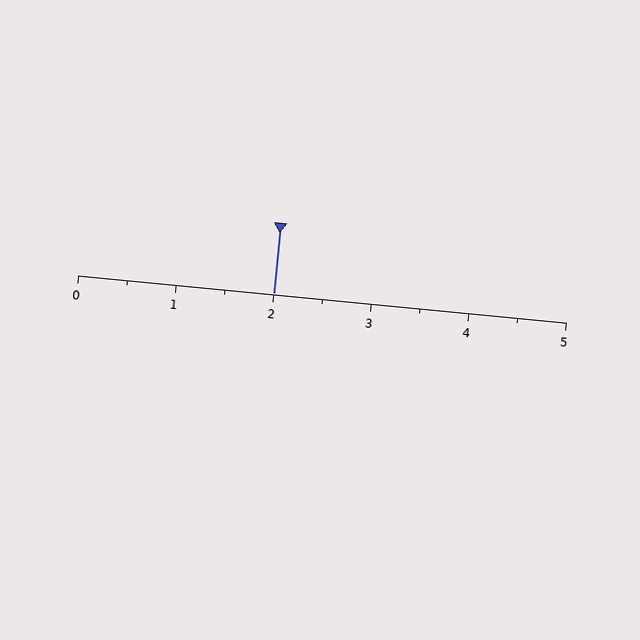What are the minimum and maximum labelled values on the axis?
The axis runs from 0 to 5.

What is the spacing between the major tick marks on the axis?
The major ticks are spaced 1 apart.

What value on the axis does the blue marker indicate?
The marker indicates approximately 2.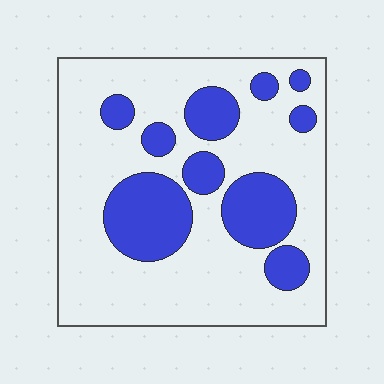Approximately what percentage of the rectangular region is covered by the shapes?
Approximately 30%.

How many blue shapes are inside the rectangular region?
10.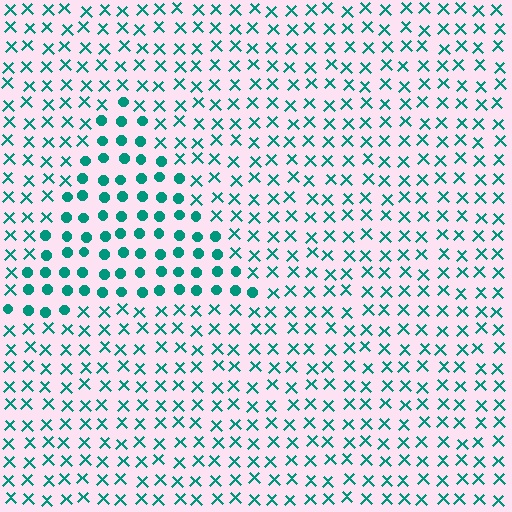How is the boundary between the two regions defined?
The boundary is defined by a change in element shape: circles inside vs. X marks outside. All elements share the same color and spacing.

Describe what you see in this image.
The image is filled with small teal elements arranged in a uniform grid. A triangle-shaped region contains circles, while the surrounding area contains X marks. The boundary is defined purely by the change in element shape.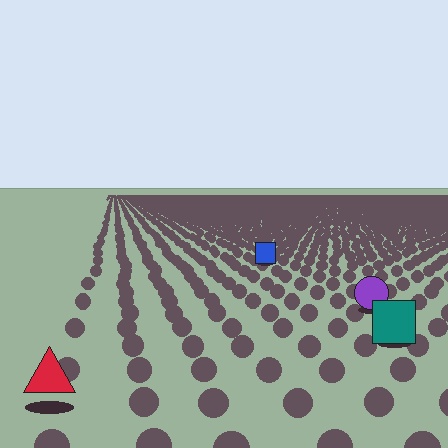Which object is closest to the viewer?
The red triangle is closest. The texture marks near it are larger and more spread out.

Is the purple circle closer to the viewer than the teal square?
No. The teal square is closer — you can tell from the texture gradient: the ground texture is coarser near it.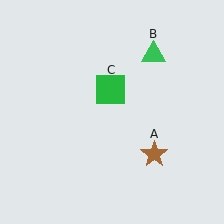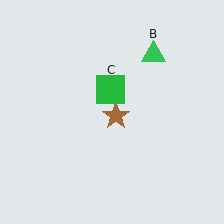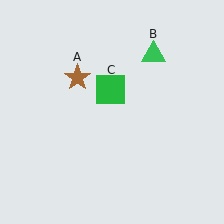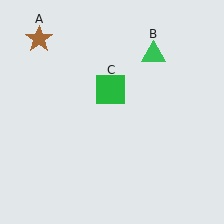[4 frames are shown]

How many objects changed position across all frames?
1 object changed position: brown star (object A).